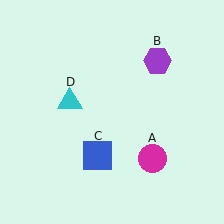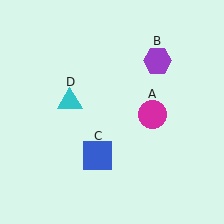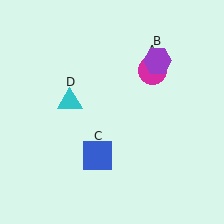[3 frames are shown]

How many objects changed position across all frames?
1 object changed position: magenta circle (object A).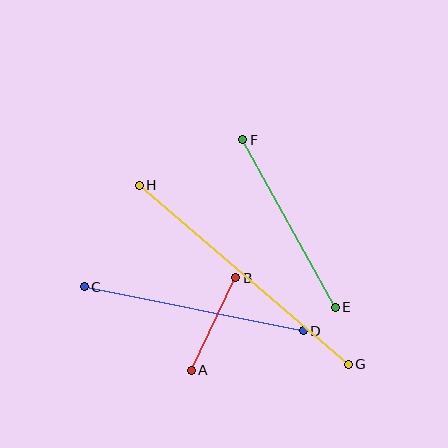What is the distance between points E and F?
The distance is approximately 191 pixels.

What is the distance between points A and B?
The distance is approximately 103 pixels.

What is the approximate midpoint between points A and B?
The midpoint is at approximately (214, 324) pixels.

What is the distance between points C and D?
The distance is approximately 223 pixels.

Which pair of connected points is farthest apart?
Points G and H are farthest apart.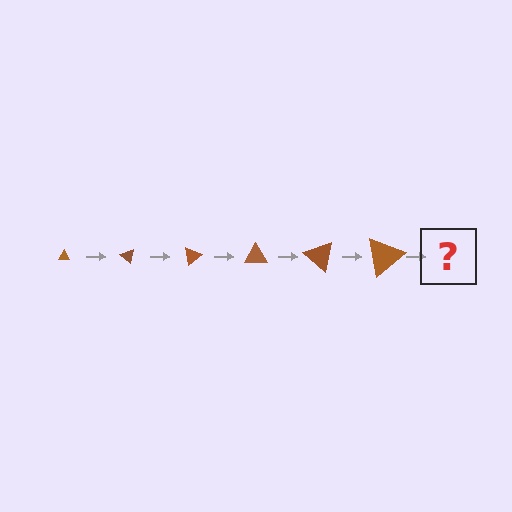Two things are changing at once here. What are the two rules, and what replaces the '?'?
The two rules are that the triangle grows larger each step and it rotates 40 degrees each step. The '?' should be a triangle, larger than the previous one and rotated 240 degrees from the start.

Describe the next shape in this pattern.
It should be a triangle, larger than the previous one and rotated 240 degrees from the start.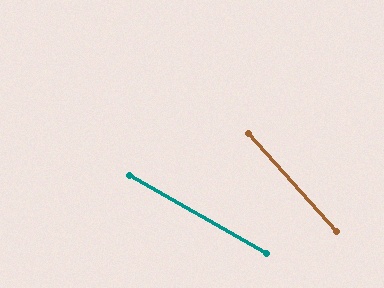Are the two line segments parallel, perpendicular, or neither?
Neither parallel nor perpendicular — they differ by about 18°.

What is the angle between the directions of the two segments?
Approximately 18 degrees.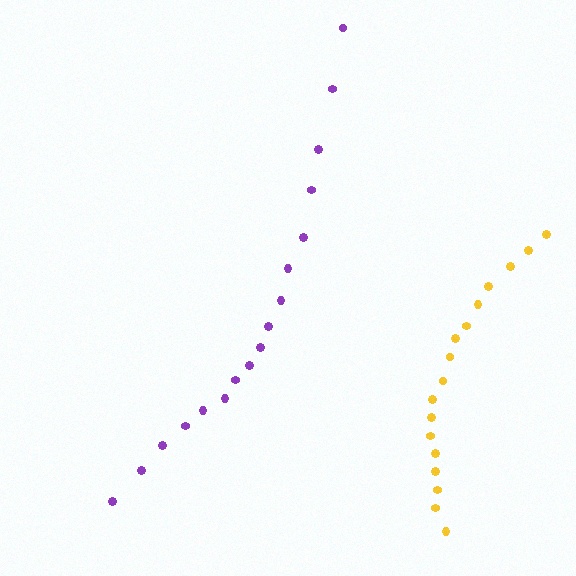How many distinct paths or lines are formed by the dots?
There are 2 distinct paths.